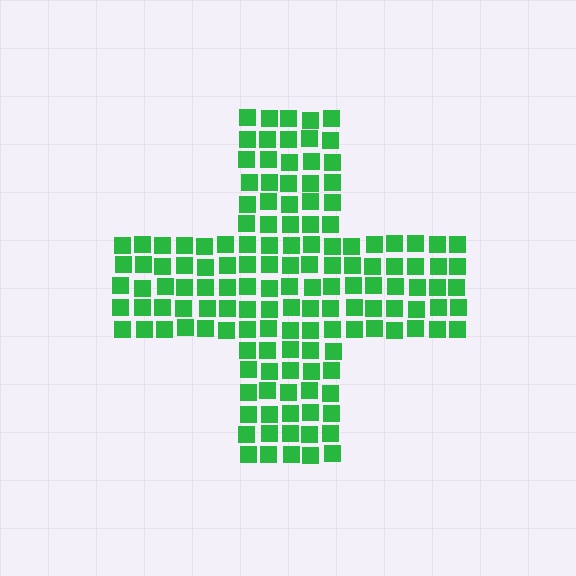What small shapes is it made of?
It is made of small squares.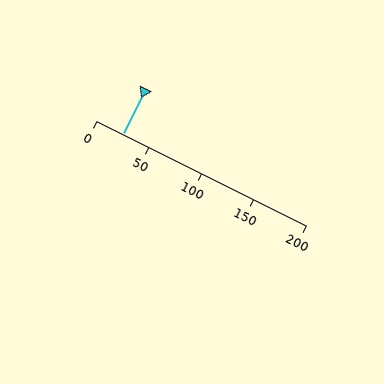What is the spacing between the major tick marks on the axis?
The major ticks are spaced 50 apart.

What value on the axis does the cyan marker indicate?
The marker indicates approximately 25.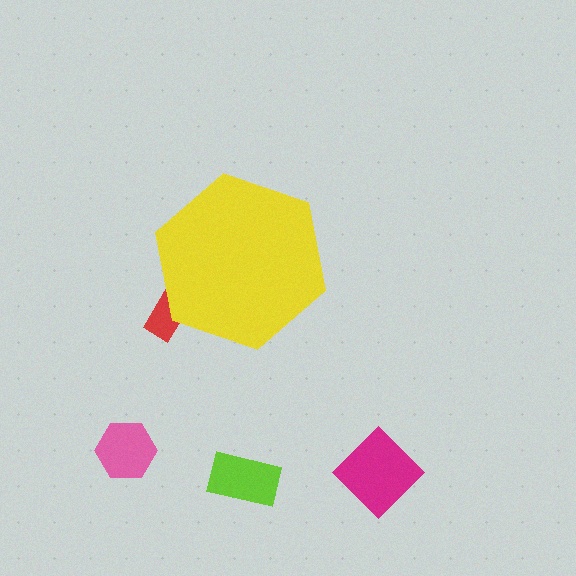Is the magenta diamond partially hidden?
No, the magenta diamond is fully visible.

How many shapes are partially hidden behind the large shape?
1 shape is partially hidden.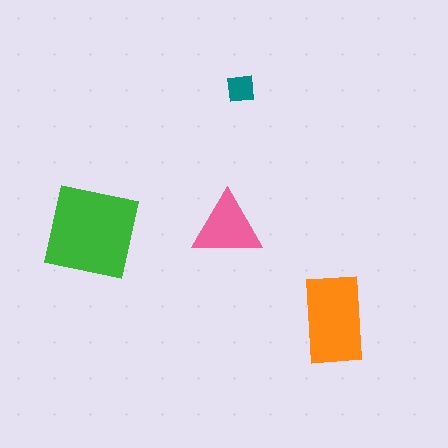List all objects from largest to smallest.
The green square, the orange rectangle, the pink triangle, the teal square.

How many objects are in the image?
There are 4 objects in the image.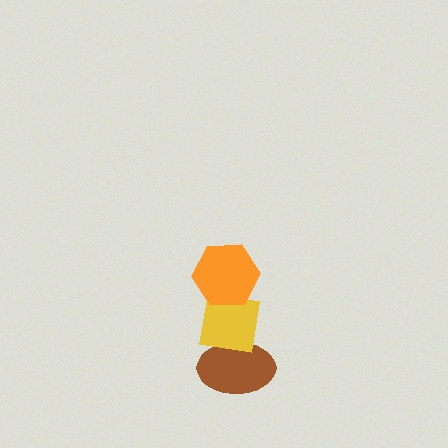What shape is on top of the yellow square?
The orange hexagon is on top of the yellow square.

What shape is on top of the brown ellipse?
The yellow square is on top of the brown ellipse.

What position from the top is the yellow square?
The yellow square is 2nd from the top.